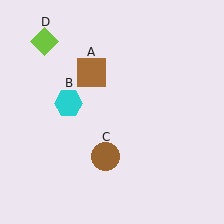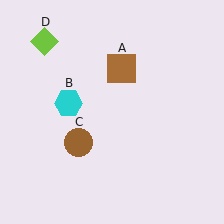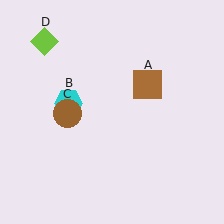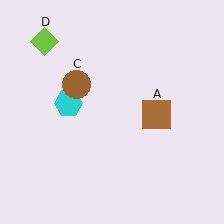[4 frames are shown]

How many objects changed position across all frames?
2 objects changed position: brown square (object A), brown circle (object C).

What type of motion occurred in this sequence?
The brown square (object A), brown circle (object C) rotated clockwise around the center of the scene.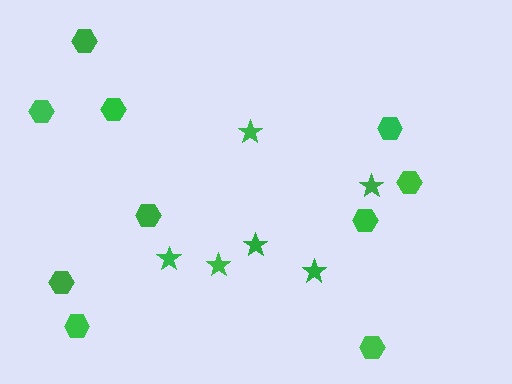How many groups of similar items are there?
There are 2 groups: one group of stars (6) and one group of hexagons (10).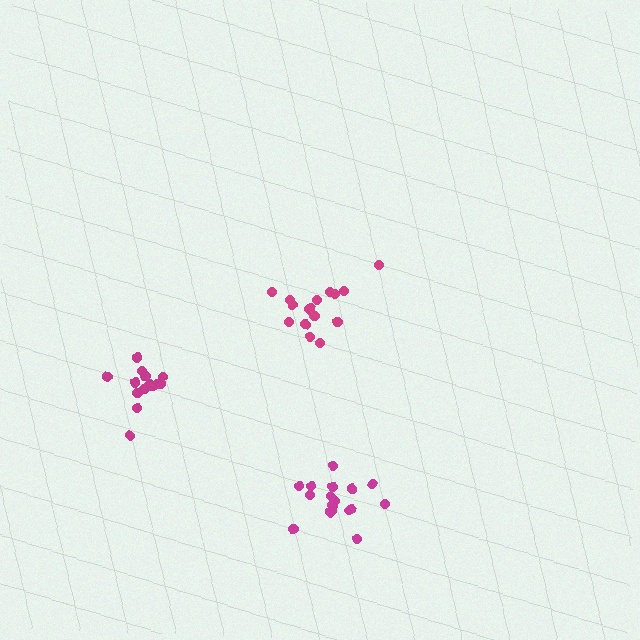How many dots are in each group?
Group 1: 16 dots, Group 2: 17 dots, Group 3: 15 dots (48 total).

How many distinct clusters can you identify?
There are 3 distinct clusters.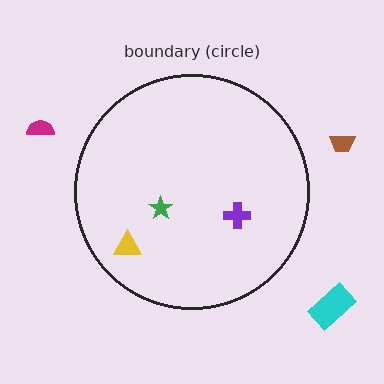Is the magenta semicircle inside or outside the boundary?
Outside.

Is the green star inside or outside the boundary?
Inside.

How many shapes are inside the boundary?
3 inside, 3 outside.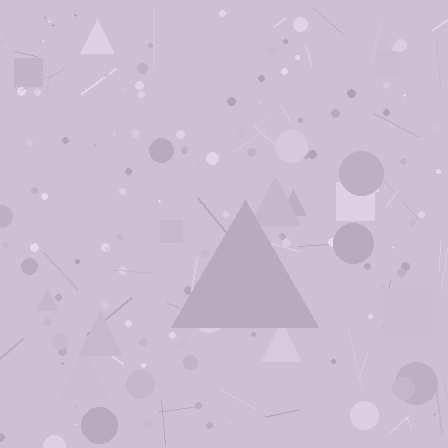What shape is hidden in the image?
A triangle is hidden in the image.